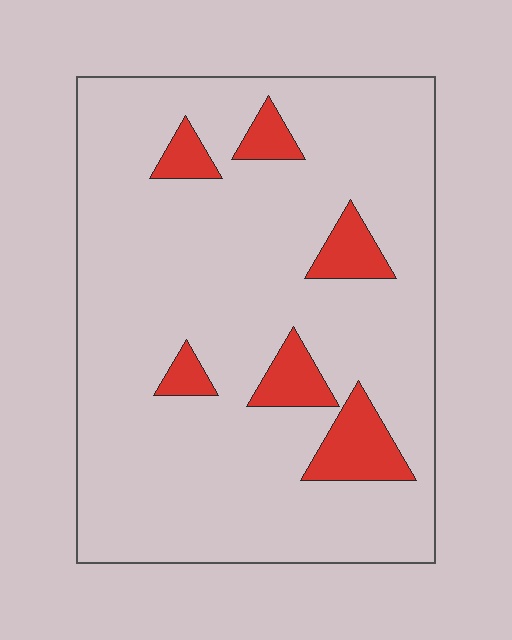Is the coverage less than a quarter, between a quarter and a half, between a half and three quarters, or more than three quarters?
Less than a quarter.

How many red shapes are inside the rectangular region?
6.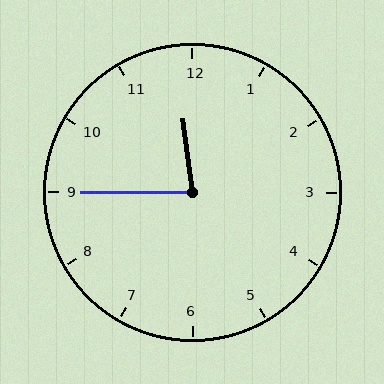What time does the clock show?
11:45.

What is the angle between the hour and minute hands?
Approximately 82 degrees.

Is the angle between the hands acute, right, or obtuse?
It is acute.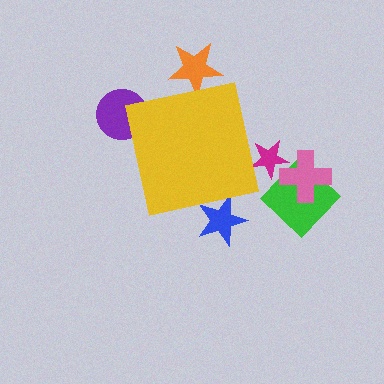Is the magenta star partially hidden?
Yes, the magenta star is partially hidden behind the yellow square.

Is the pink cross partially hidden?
No, the pink cross is fully visible.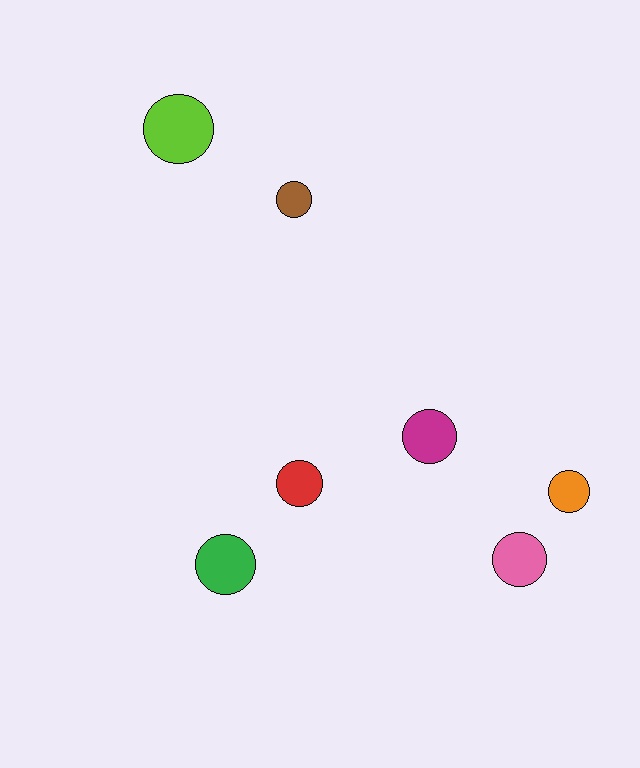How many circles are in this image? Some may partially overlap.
There are 7 circles.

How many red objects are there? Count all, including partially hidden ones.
There is 1 red object.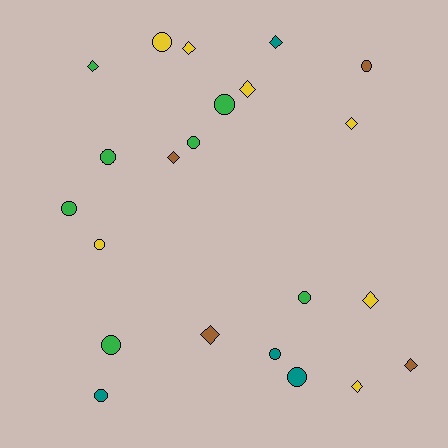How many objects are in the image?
There are 22 objects.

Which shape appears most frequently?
Circle, with 12 objects.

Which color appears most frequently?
Green, with 7 objects.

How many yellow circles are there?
There are 2 yellow circles.